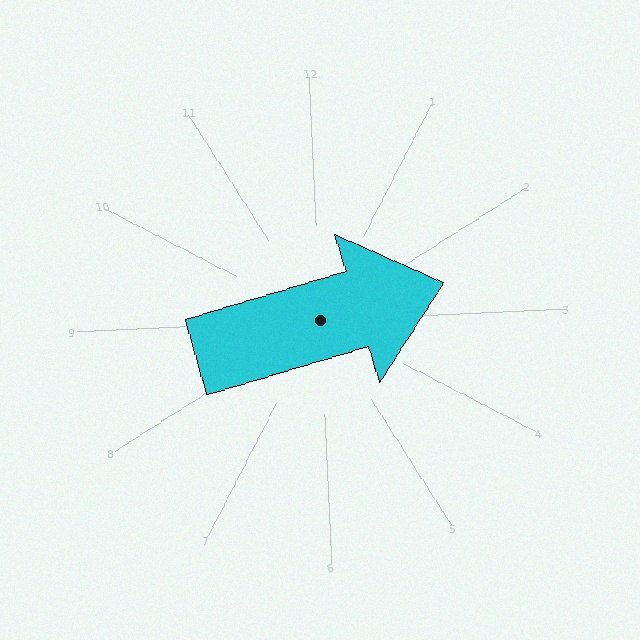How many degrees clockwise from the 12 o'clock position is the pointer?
Approximately 76 degrees.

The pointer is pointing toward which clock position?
Roughly 3 o'clock.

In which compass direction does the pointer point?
East.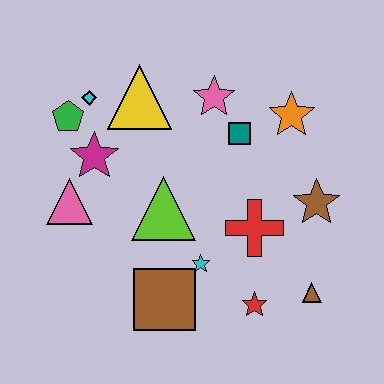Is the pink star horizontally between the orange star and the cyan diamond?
Yes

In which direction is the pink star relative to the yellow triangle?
The pink star is to the right of the yellow triangle.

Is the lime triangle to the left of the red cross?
Yes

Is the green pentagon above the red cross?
Yes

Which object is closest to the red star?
The brown triangle is closest to the red star.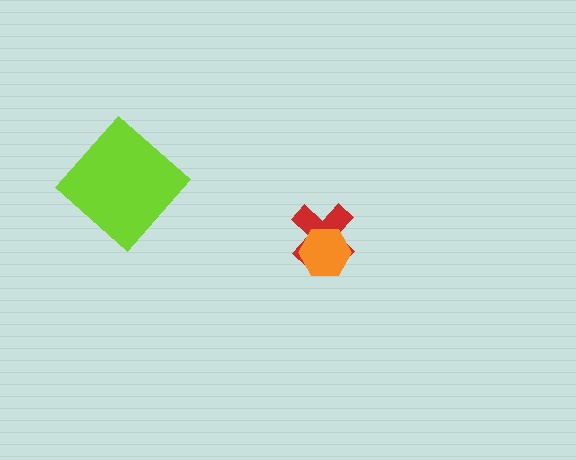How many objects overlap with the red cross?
1 object overlaps with the red cross.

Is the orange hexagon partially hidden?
No, no other shape covers it.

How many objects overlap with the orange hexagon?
1 object overlaps with the orange hexagon.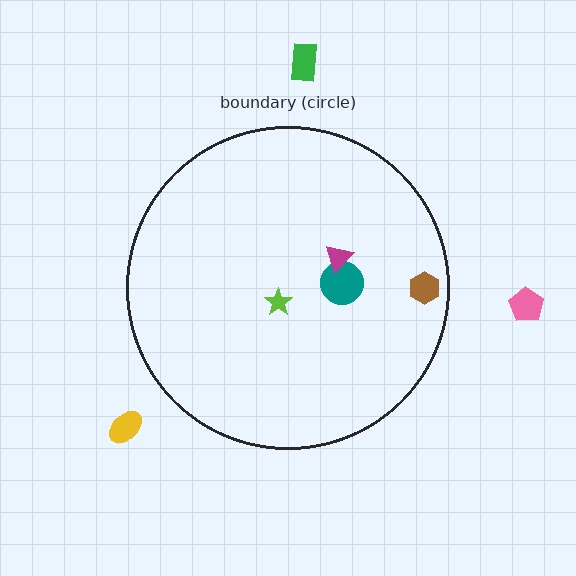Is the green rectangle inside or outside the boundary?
Outside.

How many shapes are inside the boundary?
4 inside, 3 outside.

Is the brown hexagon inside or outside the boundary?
Inside.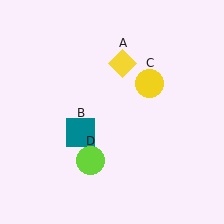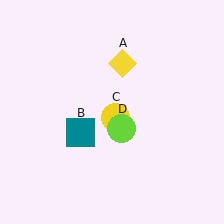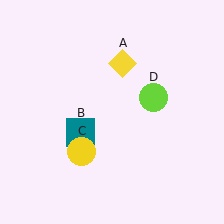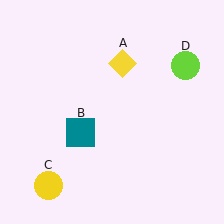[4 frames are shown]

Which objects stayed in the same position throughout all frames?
Yellow diamond (object A) and teal square (object B) remained stationary.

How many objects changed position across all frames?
2 objects changed position: yellow circle (object C), lime circle (object D).